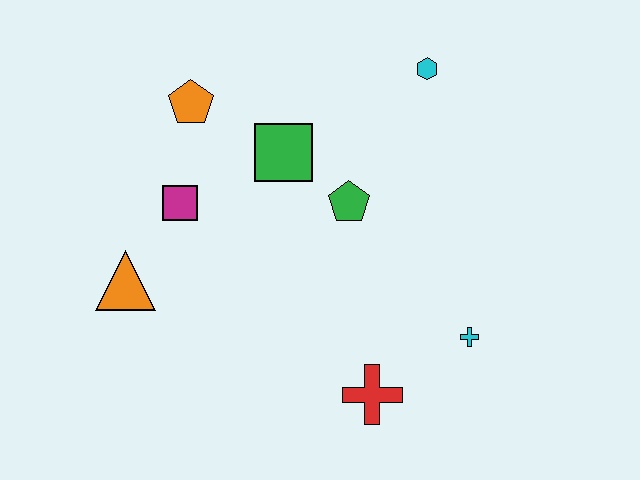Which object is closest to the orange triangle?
The magenta square is closest to the orange triangle.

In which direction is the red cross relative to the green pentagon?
The red cross is below the green pentagon.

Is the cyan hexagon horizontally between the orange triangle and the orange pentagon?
No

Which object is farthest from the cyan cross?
The orange pentagon is farthest from the cyan cross.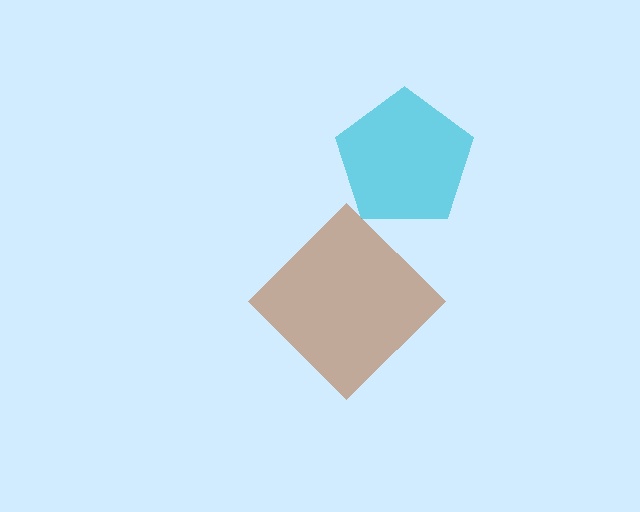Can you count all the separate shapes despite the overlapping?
Yes, there are 2 separate shapes.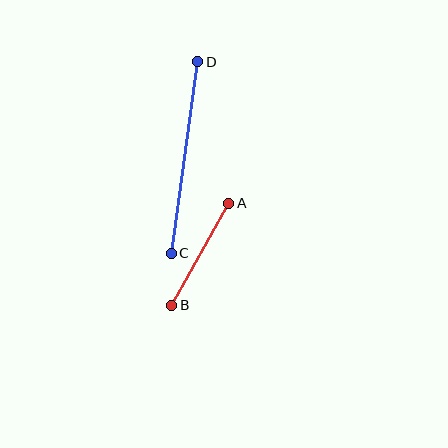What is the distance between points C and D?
The distance is approximately 193 pixels.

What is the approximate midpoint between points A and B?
The midpoint is at approximately (200, 254) pixels.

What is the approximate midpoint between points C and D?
The midpoint is at approximately (185, 157) pixels.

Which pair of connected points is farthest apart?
Points C and D are farthest apart.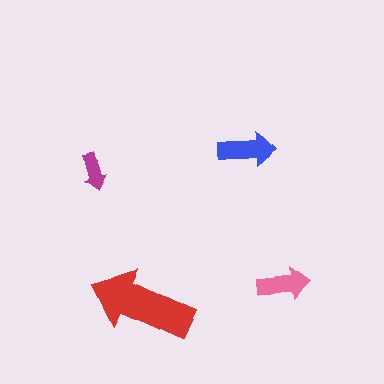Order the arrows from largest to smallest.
the red one, the blue one, the pink one, the magenta one.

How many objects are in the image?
There are 4 objects in the image.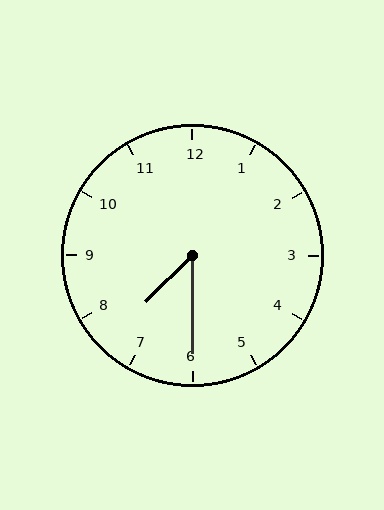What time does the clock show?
7:30.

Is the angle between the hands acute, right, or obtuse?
It is acute.